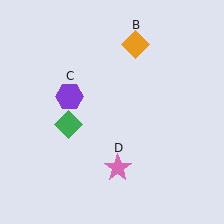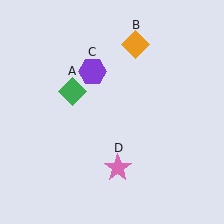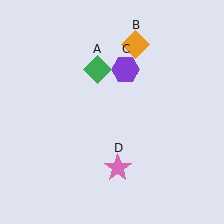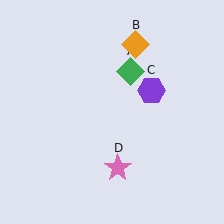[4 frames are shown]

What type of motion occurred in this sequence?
The green diamond (object A), purple hexagon (object C) rotated clockwise around the center of the scene.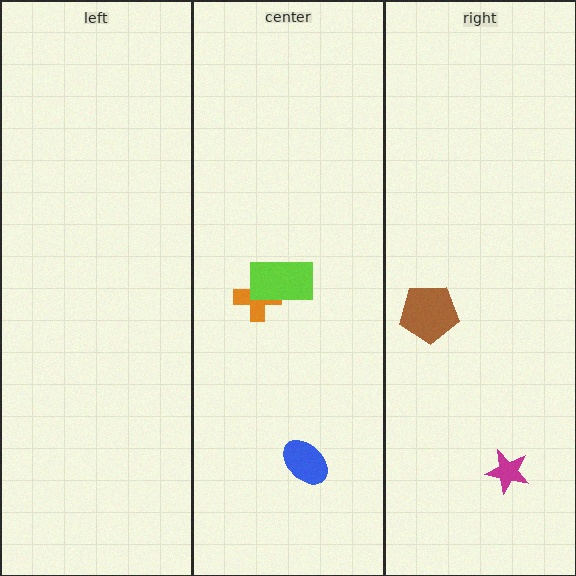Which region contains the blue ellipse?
The center region.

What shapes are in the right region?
The magenta star, the brown pentagon.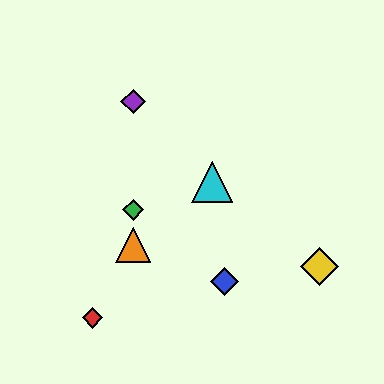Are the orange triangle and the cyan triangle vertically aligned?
No, the orange triangle is at x≈133 and the cyan triangle is at x≈212.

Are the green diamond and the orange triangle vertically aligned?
Yes, both are at x≈133.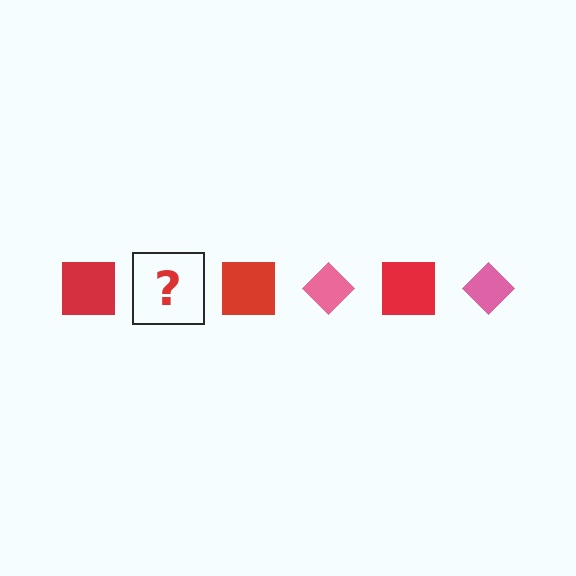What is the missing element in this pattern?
The missing element is a pink diamond.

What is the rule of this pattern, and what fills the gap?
The rule is that the pattern alternates between red square and pink diamond. The gap should be filled with a pink diamond.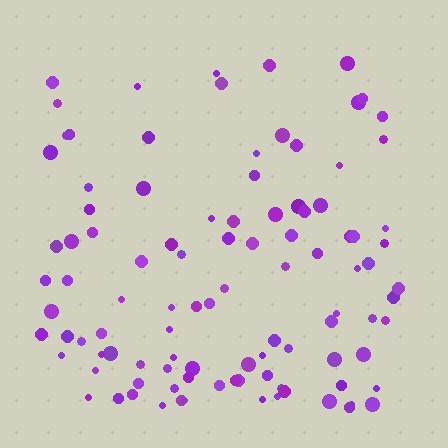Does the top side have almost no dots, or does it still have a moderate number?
Still a moderate number, just noticeably fewer than the bottom.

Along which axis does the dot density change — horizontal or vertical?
Vertical.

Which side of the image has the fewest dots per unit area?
The top.